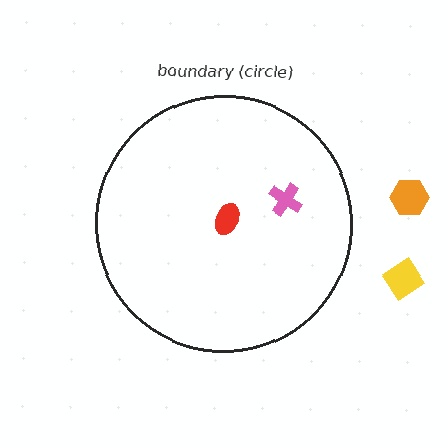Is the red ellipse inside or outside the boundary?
Inside.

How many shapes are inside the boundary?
2 inside, 2 outside.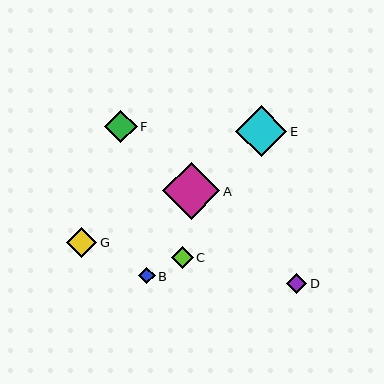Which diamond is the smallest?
Diamond B is the smallest with a size of approximately 17 pixels.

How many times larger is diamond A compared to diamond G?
Diamond A is approximately 1.9 times the size of diamond G.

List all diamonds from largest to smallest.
From largest to smallest: A, E, F, G, C, D, B.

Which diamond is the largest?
Diamond A is the largest with a size of approximately 57 pixels.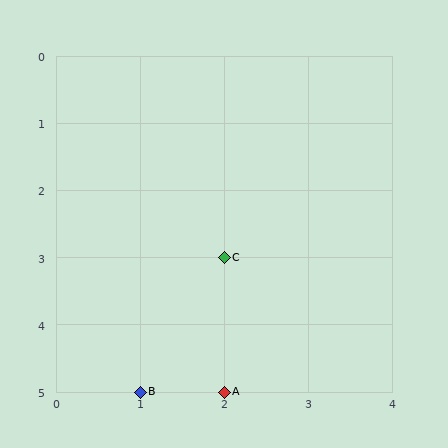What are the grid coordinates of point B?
Point B is at grid coordinates (1, 5).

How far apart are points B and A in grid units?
Points B and A are 1 column apart.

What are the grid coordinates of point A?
Point A is at grid coordinates (2, 5).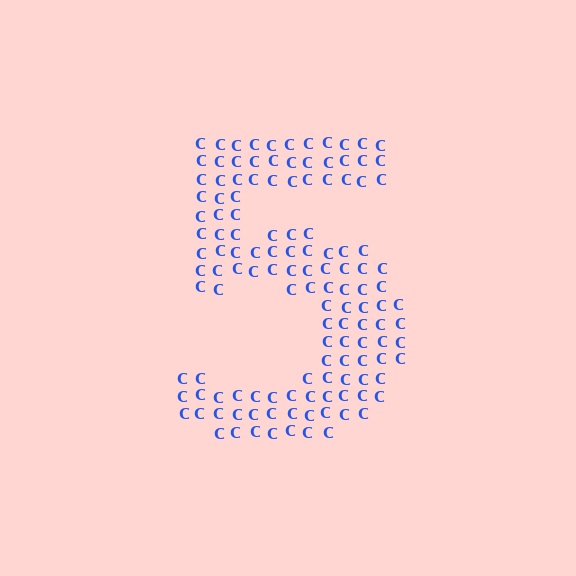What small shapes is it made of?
It is made of small letter C's.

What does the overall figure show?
The overall figure shows the digit 5.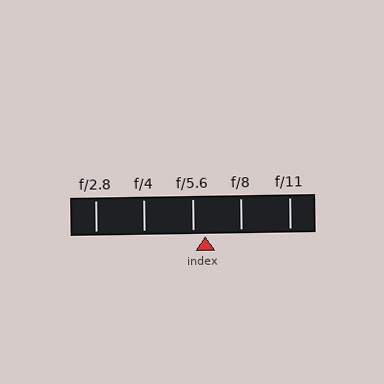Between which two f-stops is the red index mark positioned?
The index mark is between f/5.6 and f/8.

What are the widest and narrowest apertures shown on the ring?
The widest aperture shown is f/2.8 and the narrowest is f/11.